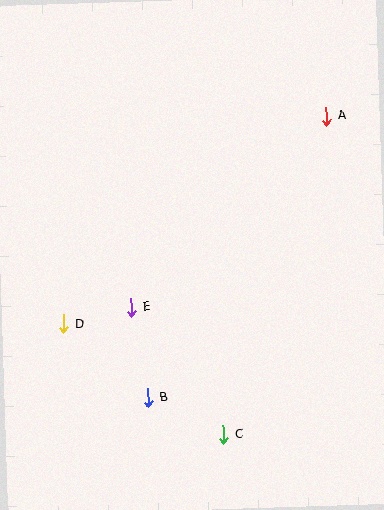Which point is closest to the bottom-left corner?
Point B is closest to the bottom-left corner.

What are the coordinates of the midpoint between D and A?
The midpoint between D and A is at (195, 220).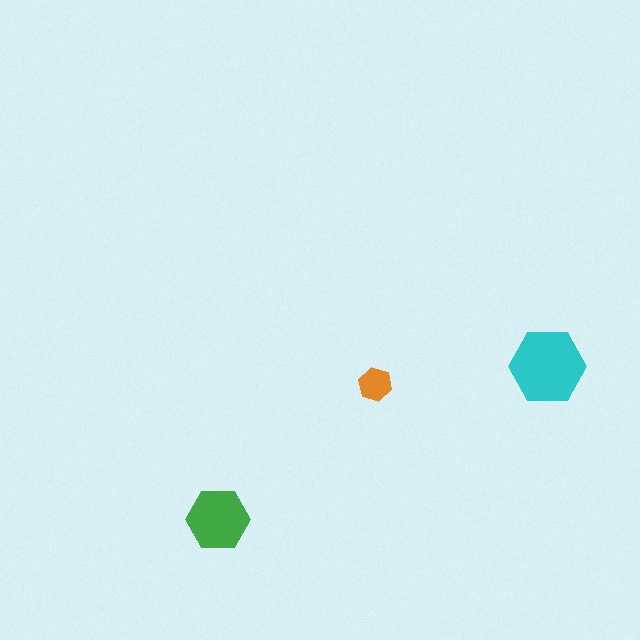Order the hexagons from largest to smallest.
the cyan one, the green one, the orange one.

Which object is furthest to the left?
The green hexagon is leftmost.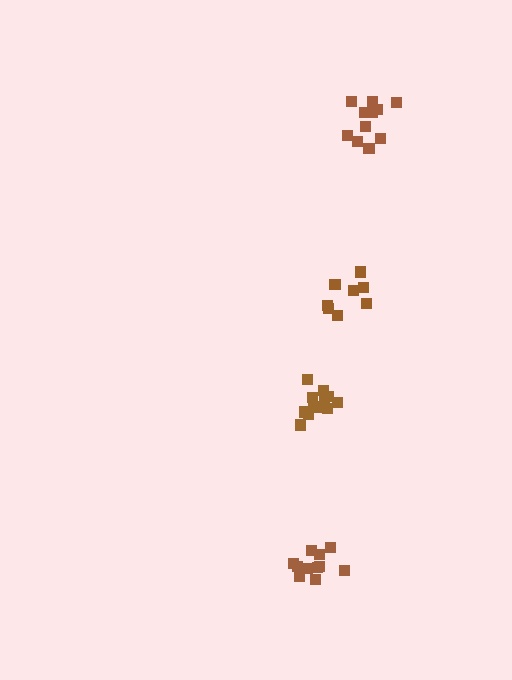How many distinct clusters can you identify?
There are 4 distinct clusters.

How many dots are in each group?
Group 1: 12 dots, Group 2: 8 dots, Group 3: 11 dots, Group 4: 11 dots (42 total).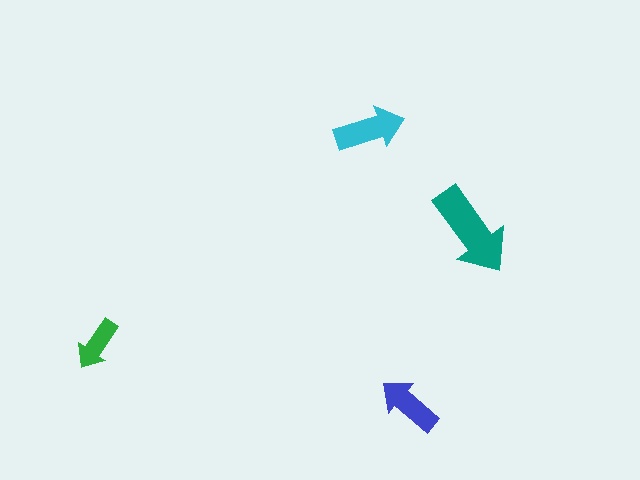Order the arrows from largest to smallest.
the teal one, the cyan one, the blue one, the green one.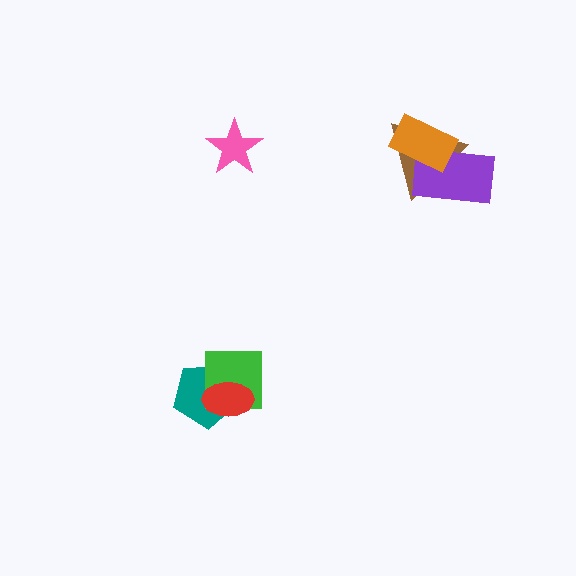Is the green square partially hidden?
Yes, it is partially covered by another shape.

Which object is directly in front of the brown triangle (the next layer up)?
The purple rectangle is directly in front of the brown triangle.